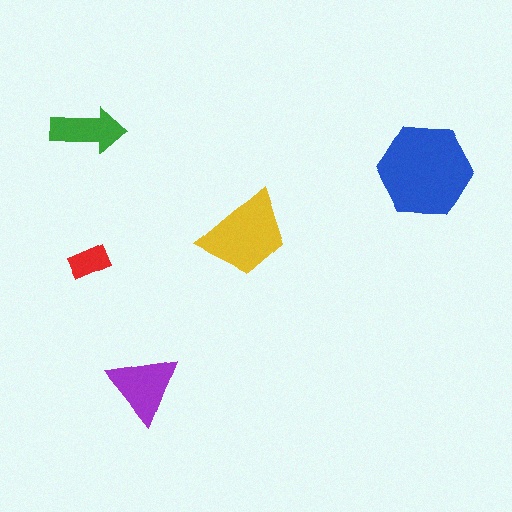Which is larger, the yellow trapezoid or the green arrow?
The yellow trapezoid.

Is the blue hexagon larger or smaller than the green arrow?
Larger.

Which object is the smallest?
The red rectangle.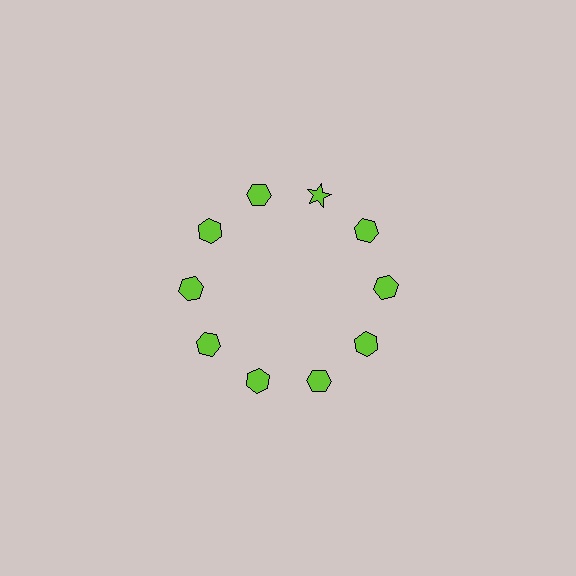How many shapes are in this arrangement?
There are 10 shapes arranged in a ring pattern.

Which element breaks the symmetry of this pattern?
The lime star at roughly the 1 o'clock position breaks the symmetry. All other shapes are lime hexagons.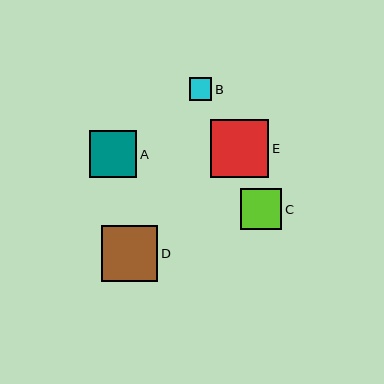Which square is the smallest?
Square B is the smallest with a size of approximately 23 pixels.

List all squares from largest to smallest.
From largest to smallest: E, D, A, C, B.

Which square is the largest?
Square E is the largest with a size of approximately 58 pixels.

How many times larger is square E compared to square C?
Square E is approximately 1.4 times the size of square C.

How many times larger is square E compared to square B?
Square E is approximately 2.6 times the size of square B.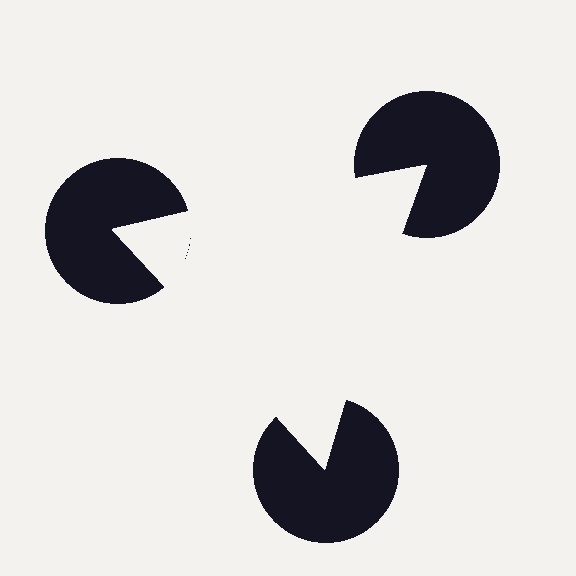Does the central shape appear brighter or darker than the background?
It typically appears slightly brighter than the background, even though no actual brightness change is drawn.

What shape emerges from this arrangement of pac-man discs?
An illusory triangle — its edges are inferred from the aligned wedge cuts in the pac-man discs, not physically drawn.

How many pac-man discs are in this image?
There are 3 — one at each vertex of the illusory triangle.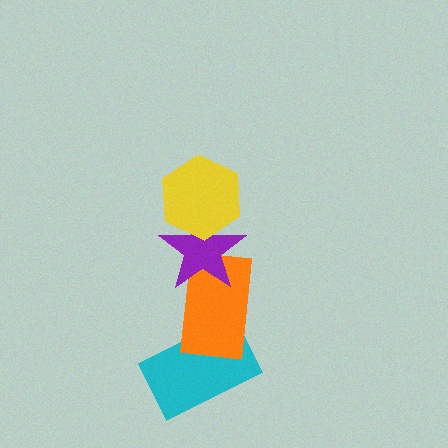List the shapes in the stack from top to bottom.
From top to bottom: the yellow hexagon, the purple star, the orange rectangle, the cyan rectangle.